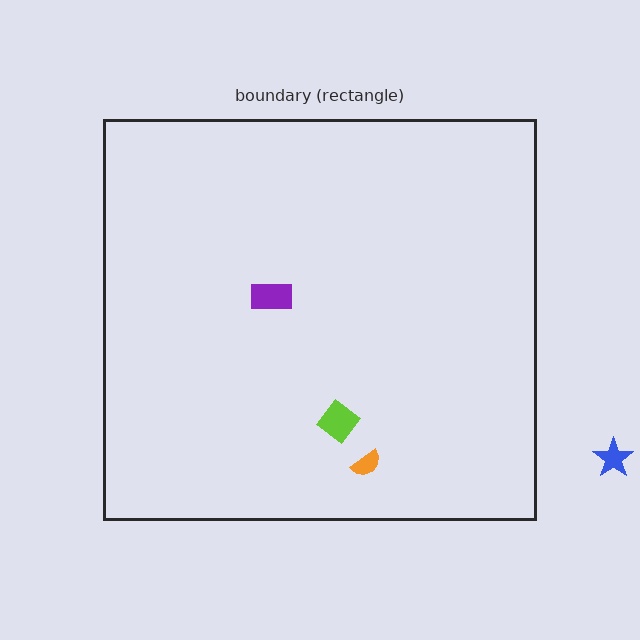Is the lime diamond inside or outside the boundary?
Inside.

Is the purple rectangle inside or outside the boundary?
Inside.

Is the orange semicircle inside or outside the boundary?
Inside.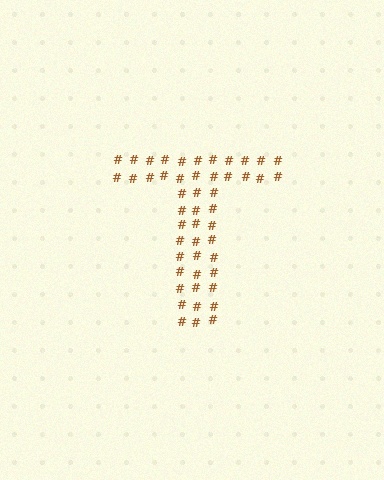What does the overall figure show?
The overall figure shows the letter T.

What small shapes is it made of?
It is made of small hash symbols.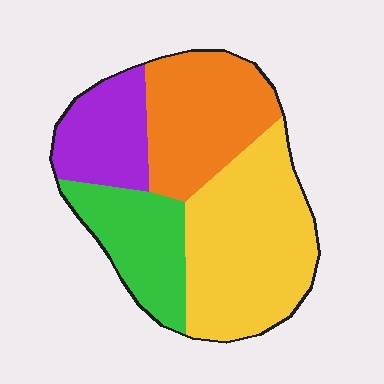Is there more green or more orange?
Orange.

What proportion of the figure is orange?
Orange takes up between a sixth and a third of the figure.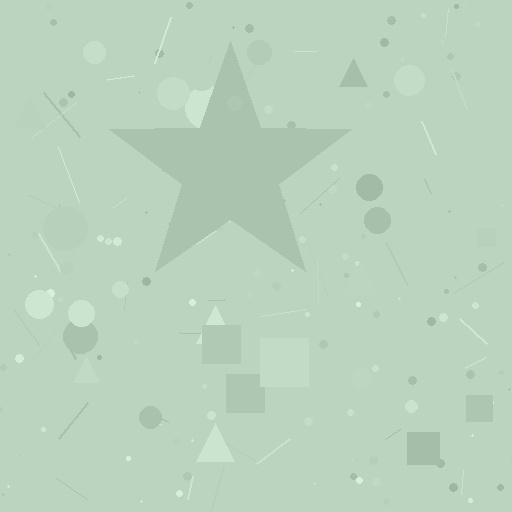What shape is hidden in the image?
A star is hidden in the image.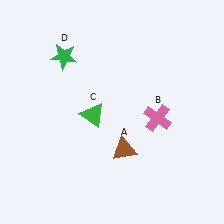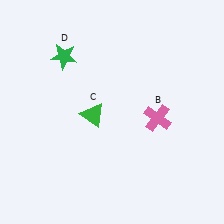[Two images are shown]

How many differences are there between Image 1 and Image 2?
There is 1 difference between the two images.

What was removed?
The brown triangle (A) was removed in Image 2.